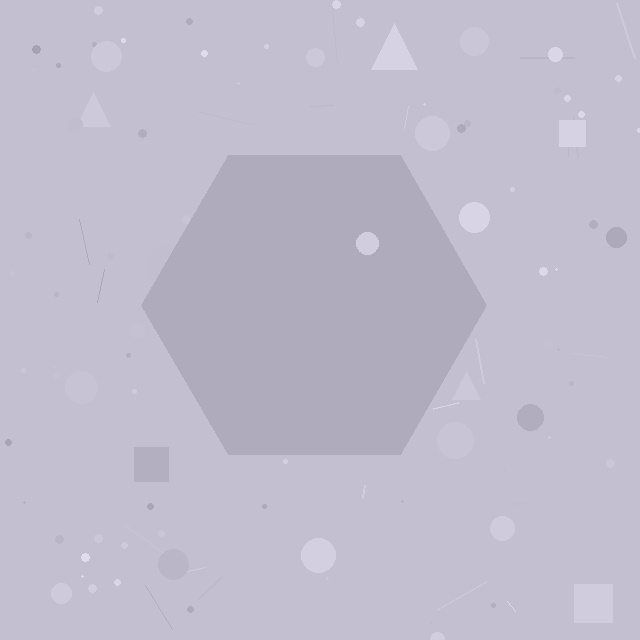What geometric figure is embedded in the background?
A hexagon is embedded in the background.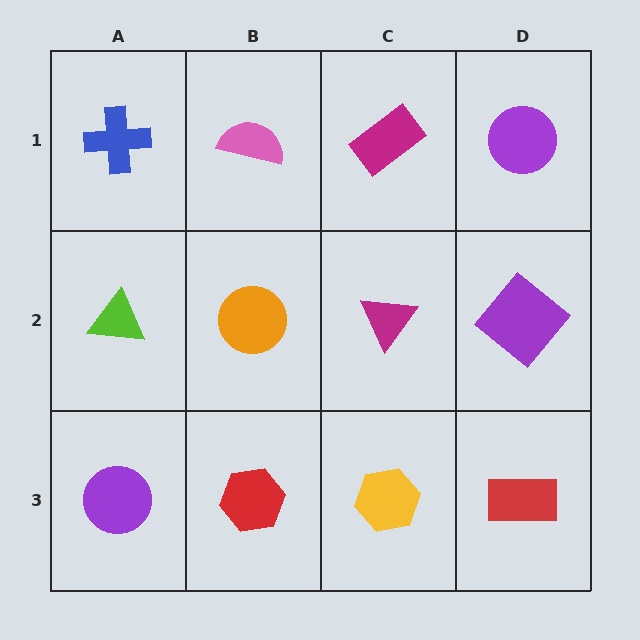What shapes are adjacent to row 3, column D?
A purple diamond (row 2, column D), a yellow hexagon (row 3, column C).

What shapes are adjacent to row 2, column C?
A magenta rectangle (row 1, column C), a yellow hexagon (row 3, column C), an orange circle (row 2, column B), a purple diamond (row 2, column D).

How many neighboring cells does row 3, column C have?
3.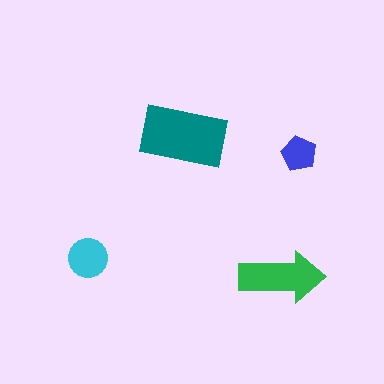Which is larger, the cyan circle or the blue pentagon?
The cyan circle.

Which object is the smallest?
The blue pentagon.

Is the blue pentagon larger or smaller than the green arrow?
Smaller.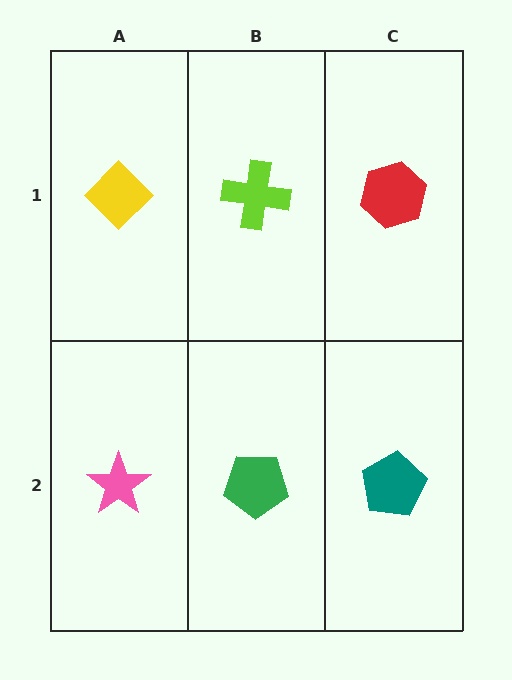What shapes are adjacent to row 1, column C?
A teal pentagon (row 2, column C), a lime cross (row 1, column B).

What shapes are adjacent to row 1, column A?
A pink star (row 2, column A), a lime cross (row 1, column B).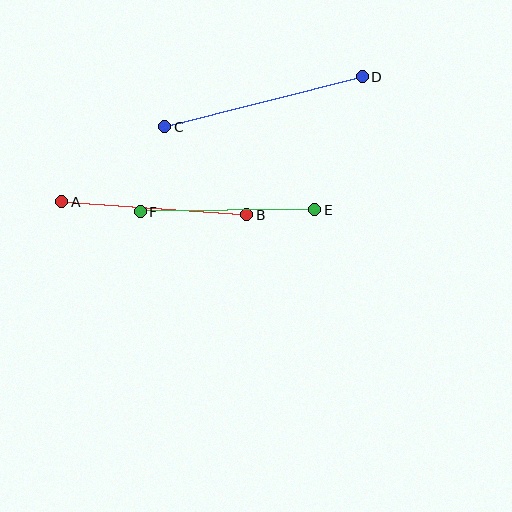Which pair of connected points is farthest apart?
Points C and D are farthest apart.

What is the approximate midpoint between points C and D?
The midpoint is at approximately (264, 102) pixels.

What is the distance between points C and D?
The distance is approximately 204 pixels.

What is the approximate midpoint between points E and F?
The midpoint is at approximately (228, 211) pixels.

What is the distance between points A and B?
The distance is approximately 185 pixels.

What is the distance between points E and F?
The distance is approximately 175 pixels.